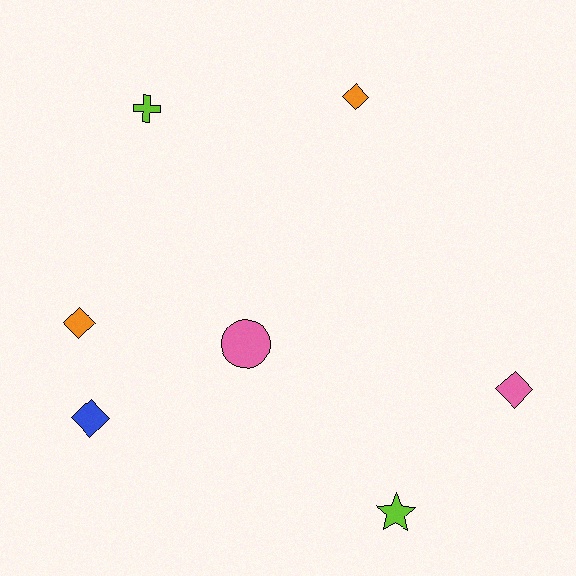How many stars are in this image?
There is 1 star.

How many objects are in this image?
There are 7 objects.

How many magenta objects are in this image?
There are no magenta objects.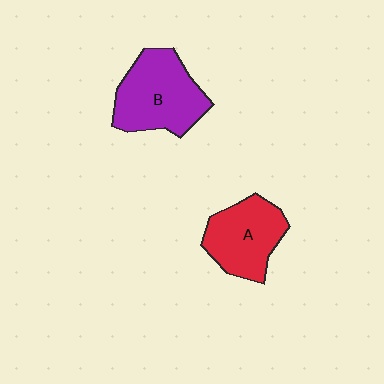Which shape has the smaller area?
Shape A (red).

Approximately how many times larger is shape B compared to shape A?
Approximately 1.2 times.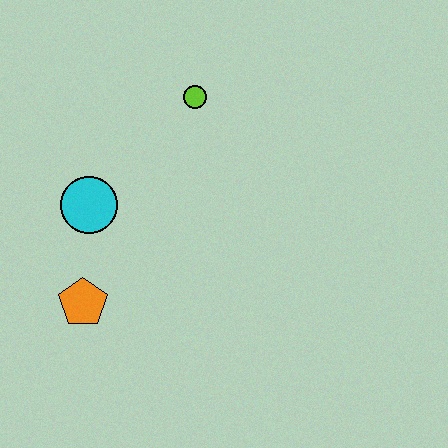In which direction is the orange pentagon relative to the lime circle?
The orange pentagon is below the lime circle.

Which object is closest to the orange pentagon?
The cyan circle is closest to the orange pentagon.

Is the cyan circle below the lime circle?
Yes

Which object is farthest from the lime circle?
The orange pentagon is farthest from the lime circle.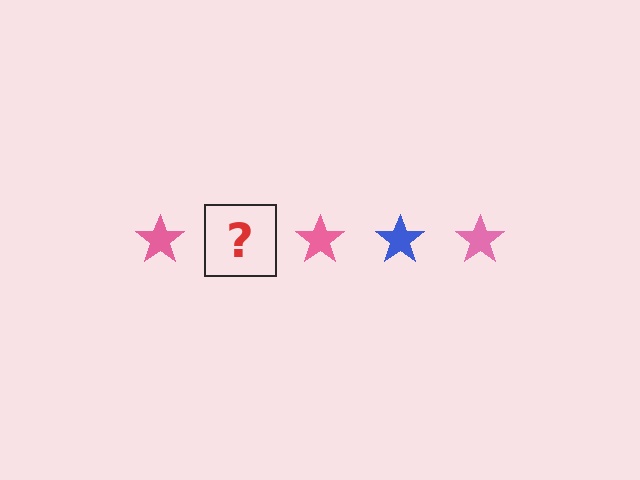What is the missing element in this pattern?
The missing element is a blue star.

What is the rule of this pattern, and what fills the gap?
The rule is that the pattern cycles through pink, blue stars. The gap should be filled with a blue star.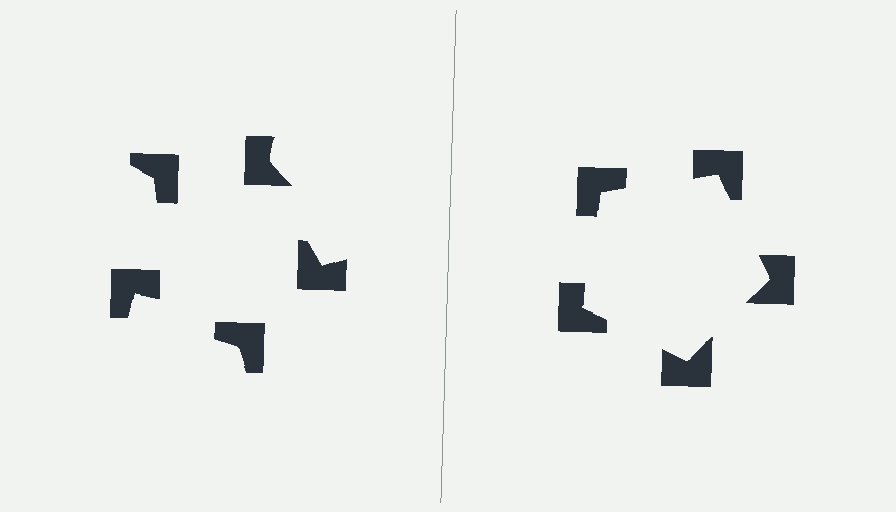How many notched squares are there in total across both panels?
10 — 5 on each side.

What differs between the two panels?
The notched squares are positioned identically on both sides; only the wedge orientations differ. On the right they align to a pentagon; on the left they are misaligned.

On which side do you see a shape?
An illusory pentagon appears on the right side. On the left side the wedge cuts are rotated, so no coherent shape forms.